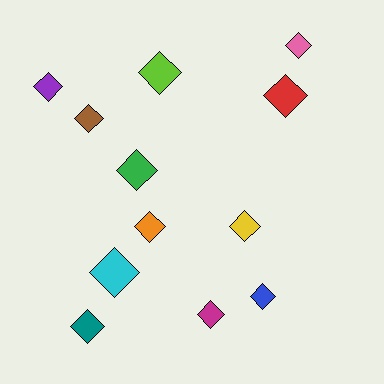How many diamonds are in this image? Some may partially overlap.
There are 12 diamonds.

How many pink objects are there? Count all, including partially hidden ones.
There is 1 pink object.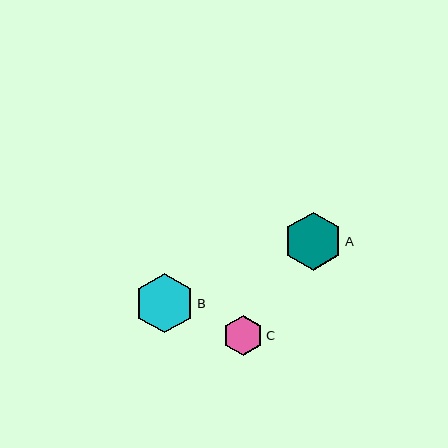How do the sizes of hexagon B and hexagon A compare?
Hexagon B and hexagon A are approximately the same size.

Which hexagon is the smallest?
Hexagon C is the smallest with a size of approximately 40 pixels.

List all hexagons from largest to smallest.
From largest to smallest: B, A, C.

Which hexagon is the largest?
Hexagon B is the largest with a size of approximately 59 pixels.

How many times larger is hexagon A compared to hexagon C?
Hexagon A is approximately 1.4 times the size of hexagon C.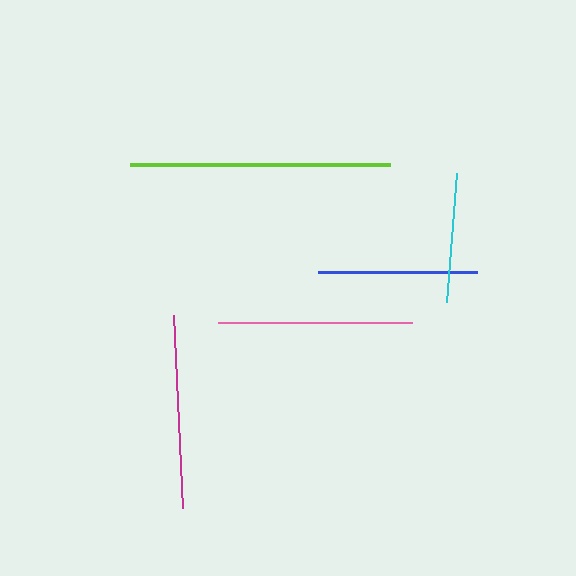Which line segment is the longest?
The lime line is the longest at approximately 260 pixels.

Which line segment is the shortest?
The cyan line is the shortest at approximately 129 pixels.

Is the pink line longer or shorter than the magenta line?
The pink line is longer than the magenta line.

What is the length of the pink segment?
The pink segment is approximately 195 pixels long.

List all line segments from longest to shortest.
From longest to shortest: lime, pink, magenta, blue, cyan.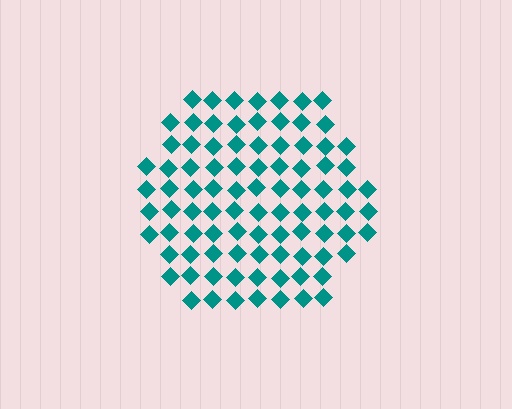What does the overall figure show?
The overall figure shows a hexagon.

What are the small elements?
The small elements are diamonds.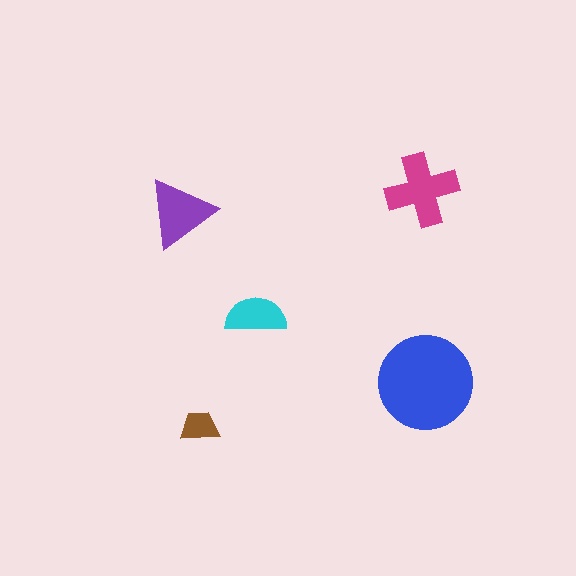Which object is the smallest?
The brown trapezoid.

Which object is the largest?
The blue circle.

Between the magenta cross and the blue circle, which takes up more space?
The blue circle.